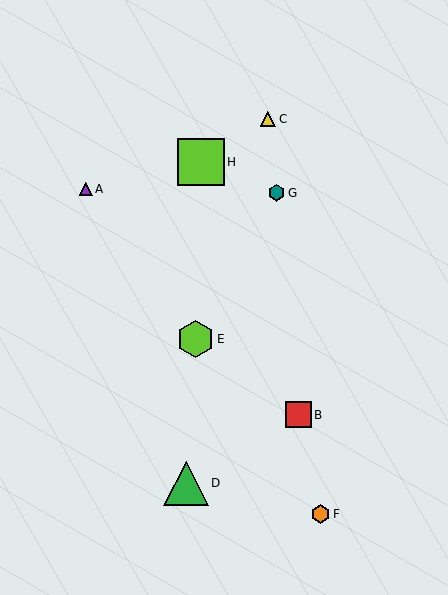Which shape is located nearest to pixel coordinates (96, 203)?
The purple triangle (labeled A) at (86, 189) is nearest to that location.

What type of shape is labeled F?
Shape F is an orange hexagon.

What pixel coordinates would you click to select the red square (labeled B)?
Click at (298, 415) to select the red square B.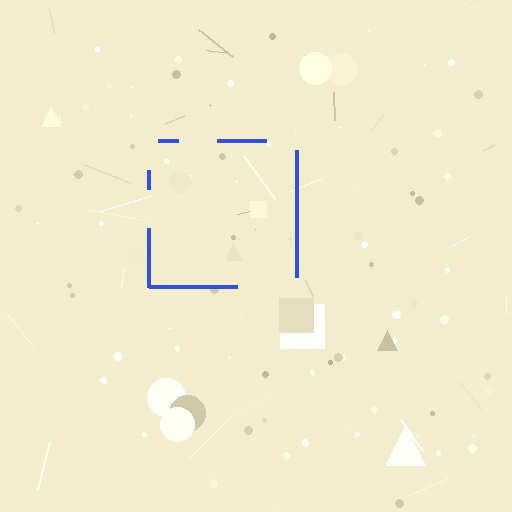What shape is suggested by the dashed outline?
The dashed outline suggests a square.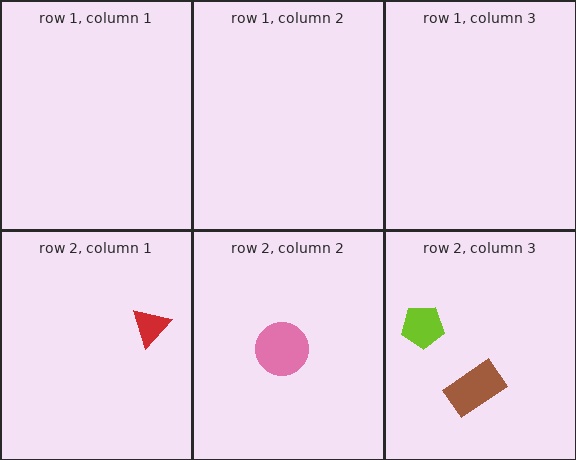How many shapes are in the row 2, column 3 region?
2.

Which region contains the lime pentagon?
The row 2, column 3 region.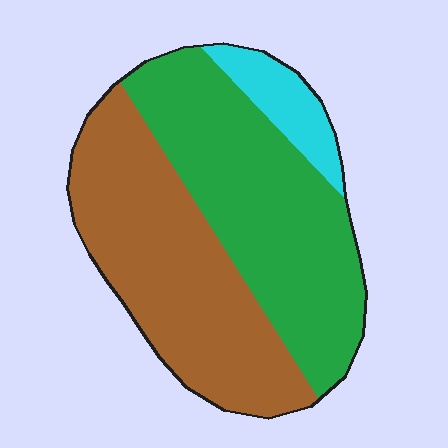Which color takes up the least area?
Cyan, at roughly 10%.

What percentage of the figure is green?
Green covers about 45% of the figure.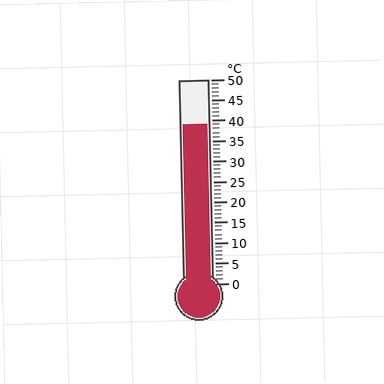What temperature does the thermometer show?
The thermometer shows approximately 39°C.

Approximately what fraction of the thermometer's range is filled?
The thermometer is filled to approximately 80% of its range.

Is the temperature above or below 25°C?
The temperature is above 25°C.